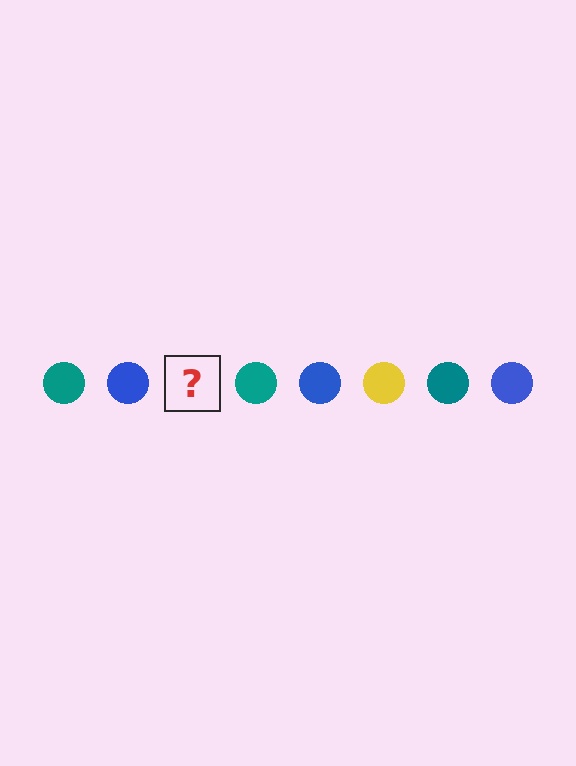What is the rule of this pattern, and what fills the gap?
The rule is that the pattern cycles through teal, blue, yellow circles. The gap should be filled with a yellow circle.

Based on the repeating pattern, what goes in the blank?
The blank should be a yellow circle.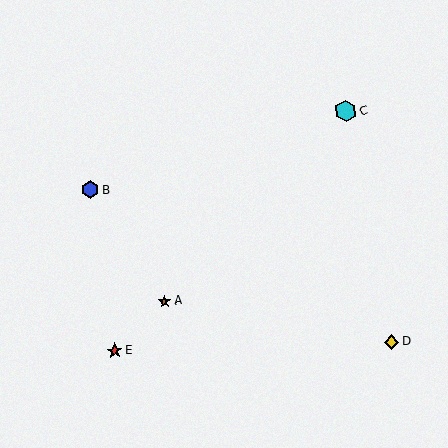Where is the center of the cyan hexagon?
The center of the cyan hexagon is at (346, 111).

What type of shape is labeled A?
Shape A is a brown star.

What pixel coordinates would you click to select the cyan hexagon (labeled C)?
Click at (346, 111) to select the cyan hexagon C.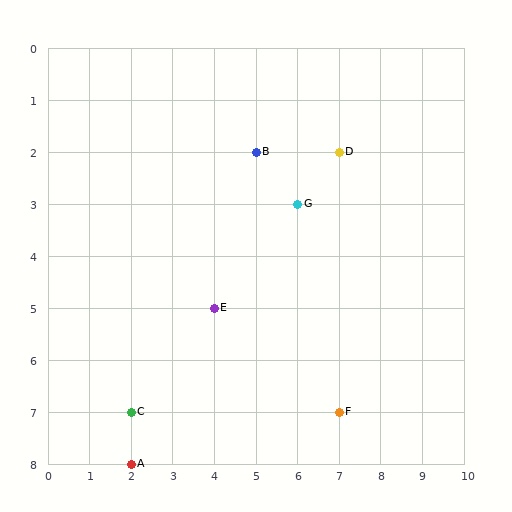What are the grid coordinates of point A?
Point A is at grid coordinates (2, 8).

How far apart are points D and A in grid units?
Points D and A are 5 columns and 6 rows apart (about 7.8 grid units diagonally).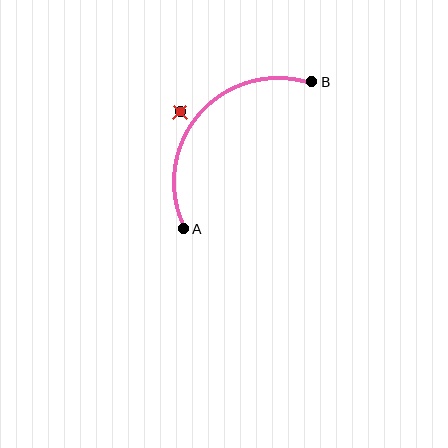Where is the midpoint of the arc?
The arc midpoint is the point on the curve farthest from the straight line joining A and B. It sits above and to the left of that line.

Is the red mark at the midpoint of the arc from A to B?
No — the red mark does not lie on the arc at all. It sits slightly outside the curve.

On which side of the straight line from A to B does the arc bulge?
The arc bulges above and to the left of the straight line connecting A and B.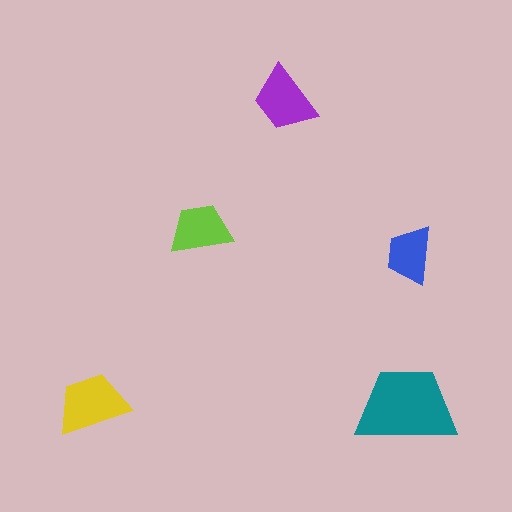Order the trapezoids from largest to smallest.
the teal one, the yellow one, the purple one, the lime one, the blue one.